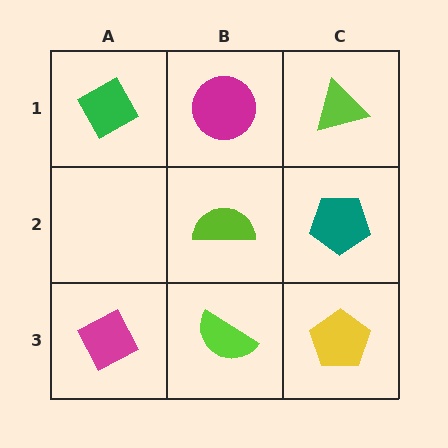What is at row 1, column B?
A magenta circle.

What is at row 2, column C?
A teal pentagon.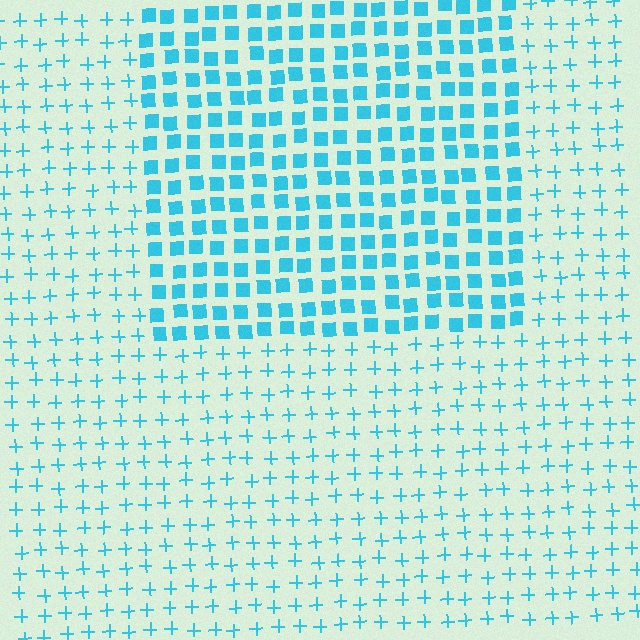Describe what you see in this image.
The image is filled with small cyan elements arranged in a uniform grid. A rectangle-shaped region contains squares, while the surrounding area contains plus signs. The boundary is defined purely by the change in element shape.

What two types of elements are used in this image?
The image uses squares inside the rectangle region and plus signs outside it.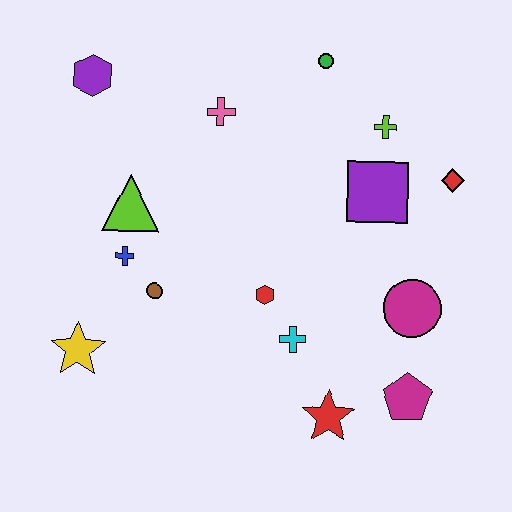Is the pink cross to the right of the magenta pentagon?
No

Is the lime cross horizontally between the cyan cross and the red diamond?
Yes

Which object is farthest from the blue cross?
The red diamond is farthest from the blue cross.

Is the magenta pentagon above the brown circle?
No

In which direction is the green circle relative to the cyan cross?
The green circle is above the cyan cross.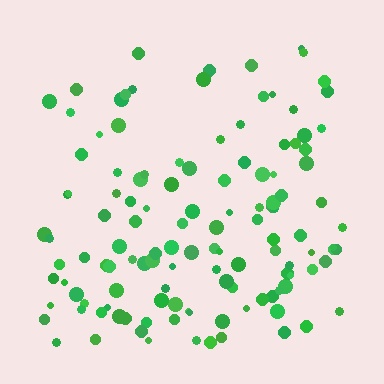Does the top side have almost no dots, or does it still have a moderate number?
Still a moderate number, just noticeably fewer than the bottom.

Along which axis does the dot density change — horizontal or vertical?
Vertical.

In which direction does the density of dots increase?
From top to bottom, with the bottom side densest.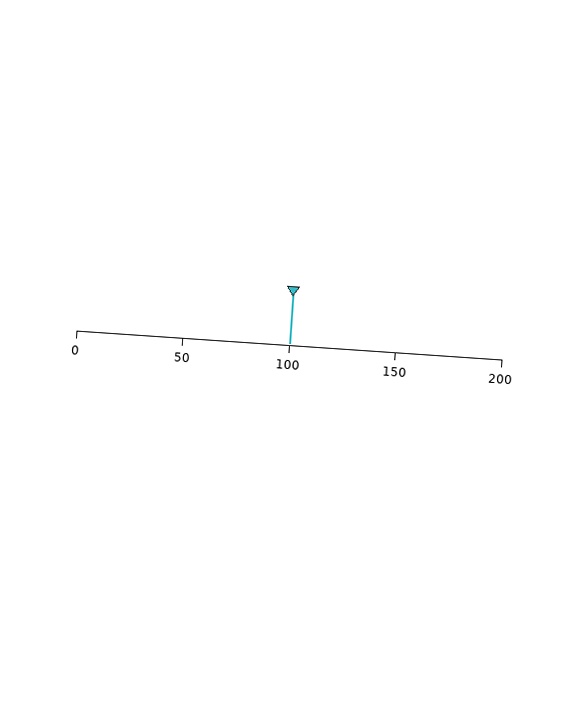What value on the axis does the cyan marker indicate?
The marker indicates approximately 100.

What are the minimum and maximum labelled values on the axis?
The axis runs from 0 to 200.